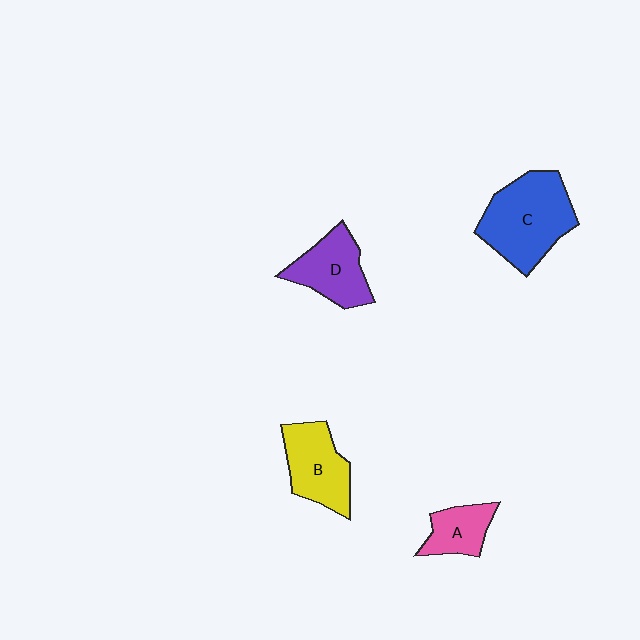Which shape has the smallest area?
Shape A (pink).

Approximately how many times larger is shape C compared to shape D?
Approximately 1.5 times.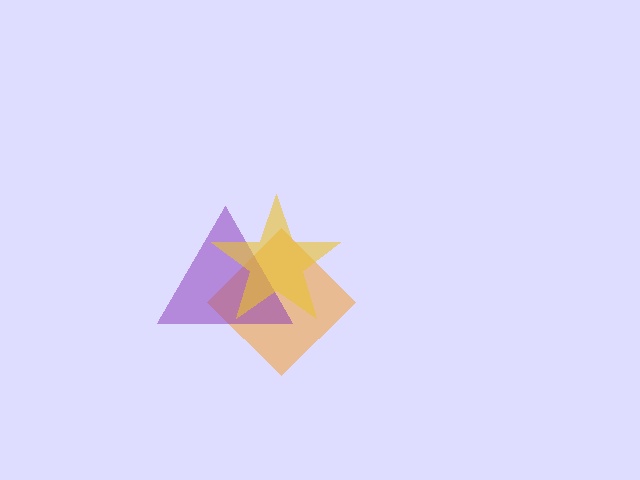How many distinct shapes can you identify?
There are 3 distinct shapes: an orange diamond, a purple triangle, a yellow star.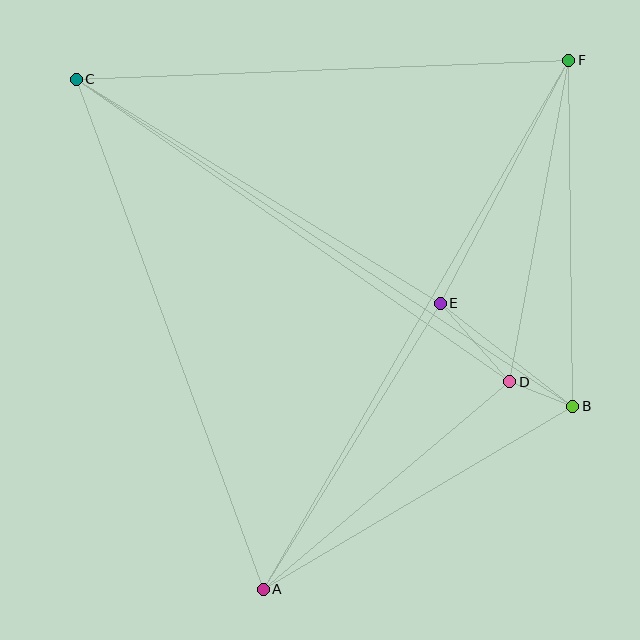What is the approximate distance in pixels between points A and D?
The distance between A and D is approximately 322 pixels.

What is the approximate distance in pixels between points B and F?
The distance between B and F is approximately 346 pixels.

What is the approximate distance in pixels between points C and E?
The distance between C and E is approximately 427 pixels.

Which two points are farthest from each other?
Points A and F are farthest from each other.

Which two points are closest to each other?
Points B and D are closest to each other.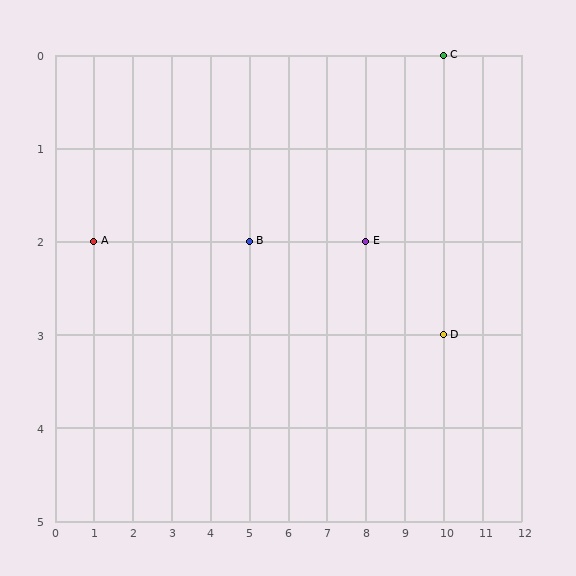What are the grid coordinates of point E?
Point E is at grid coordinates (8, 2).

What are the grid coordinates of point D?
Point D is at grid coordinates (10, 3).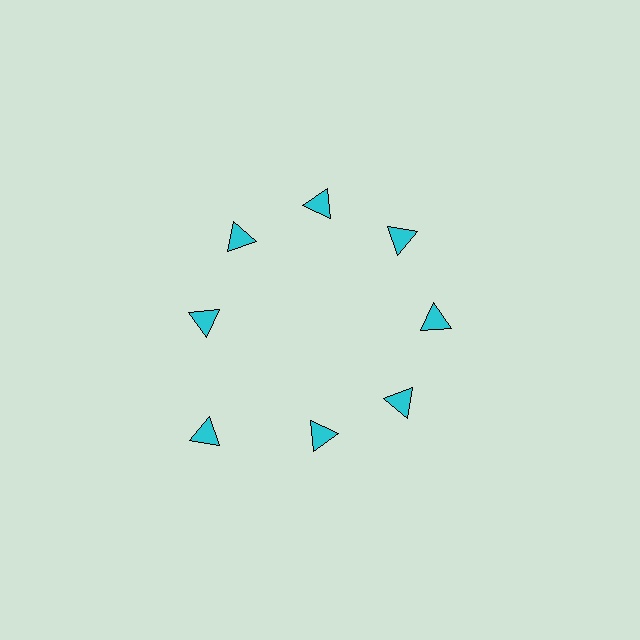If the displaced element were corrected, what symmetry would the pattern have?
It would have 8-fold rotational symmetry — the pattern would map onto itself every 45 degrees.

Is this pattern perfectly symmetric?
No. The 8 cyan triangles are arranged in a ring, but one element near the 8 o'clock position is pushed outward from the center, breaking the 8-fold rotational symmetry.